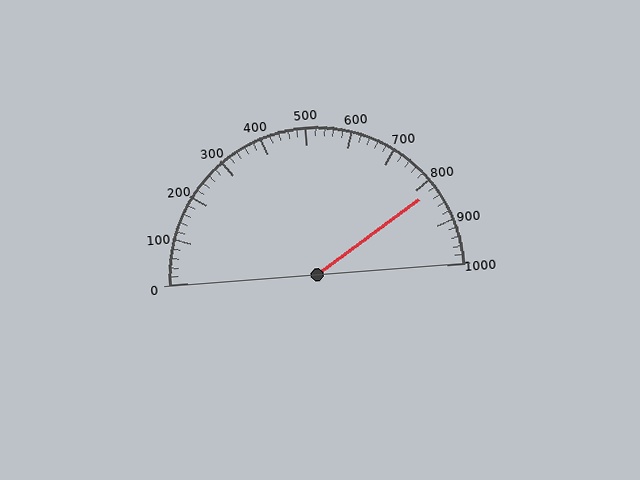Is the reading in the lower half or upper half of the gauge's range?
The reading is in the upper half of the range (0 to 1000).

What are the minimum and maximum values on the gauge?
The gauge ranges from 0 to 1000.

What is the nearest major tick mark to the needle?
The nearest major tick mark is 800.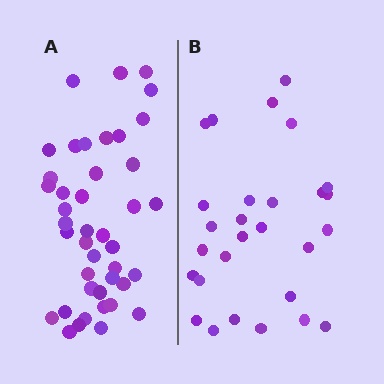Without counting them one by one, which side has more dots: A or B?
Region A (the left region) has more dots.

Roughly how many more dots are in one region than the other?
Region A has approximately 15 more dots than region B.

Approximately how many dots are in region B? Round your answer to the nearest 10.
About 30 dots. (The exact count is 28, which rounds to 30.)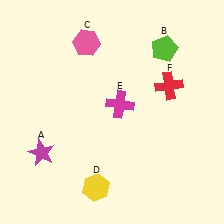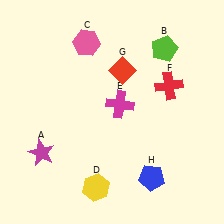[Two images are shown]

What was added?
A red diamond (G), a blue pentagon (H) were added in Image 2.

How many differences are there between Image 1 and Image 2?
There are 2 differences between the two images.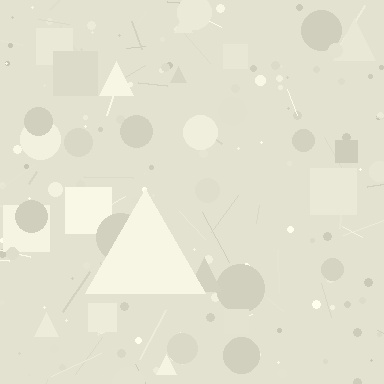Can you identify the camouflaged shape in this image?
The camouflaged shape is a triangle.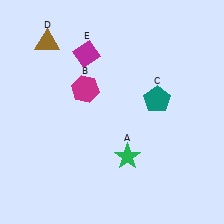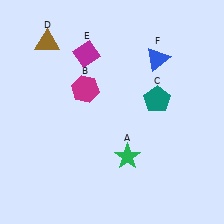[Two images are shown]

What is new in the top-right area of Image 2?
A blue triangle (F) was added in the top-right area of Image 2.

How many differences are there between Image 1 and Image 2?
There is 1 difference between the two images.